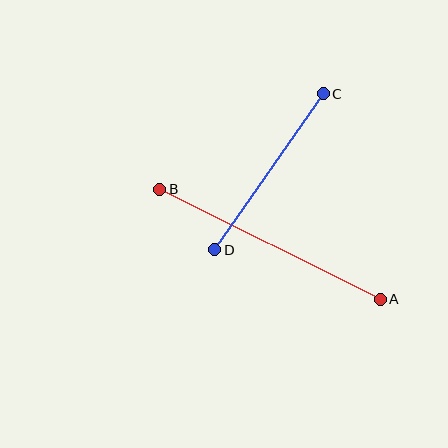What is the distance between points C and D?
The distance is approximately 190 pixels.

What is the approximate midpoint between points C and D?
The midpoint is at approximately (269, 172) pixels.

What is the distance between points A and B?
The distance is approximately 247 pixels.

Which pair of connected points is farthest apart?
Points A and B are farthest apart.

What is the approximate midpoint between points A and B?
The midpoint is at approximately (270, 244) pixels.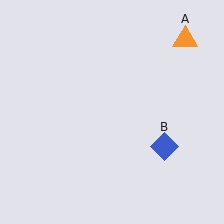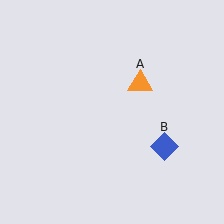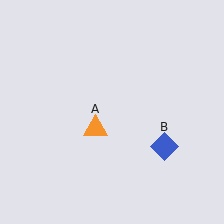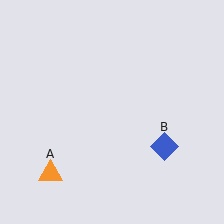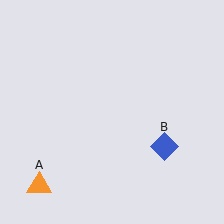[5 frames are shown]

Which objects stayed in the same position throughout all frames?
Blue diamond (object B) remained stationary.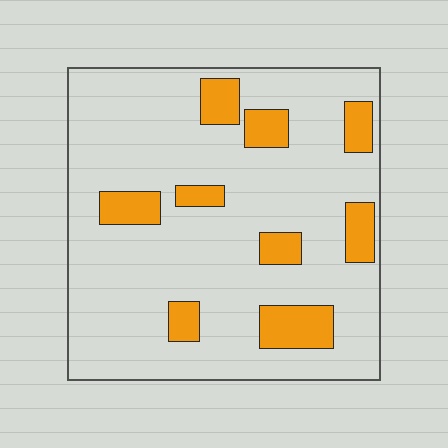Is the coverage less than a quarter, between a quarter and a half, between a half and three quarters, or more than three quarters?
Less than a quarter.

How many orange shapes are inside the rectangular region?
9.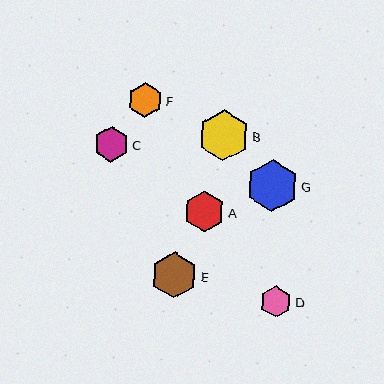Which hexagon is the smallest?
Hexagon D is the smallest with a size of approximately 31 pixels.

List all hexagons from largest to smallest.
From largest to smallest: G, B, E, A, F, C, D.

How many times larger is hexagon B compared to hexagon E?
Hexagon B is approximately 1.1 times the size of hexagon E.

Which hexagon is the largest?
Hexagon G is the largest with a size of approximately 52 pixels.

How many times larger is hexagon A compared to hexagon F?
Hexagon A is approximately 1.2 times the size of hexagon F.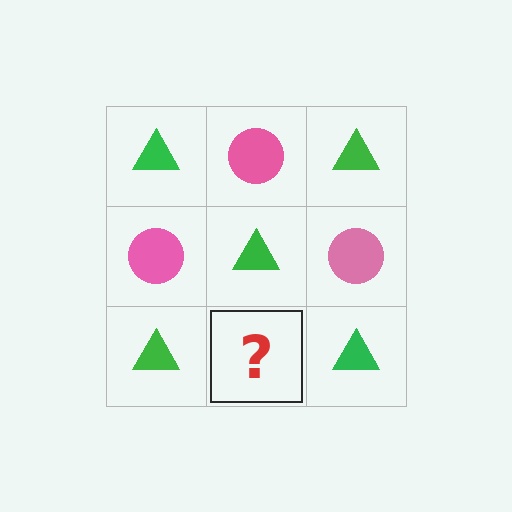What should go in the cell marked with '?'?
The missing cell should contain a pink circle.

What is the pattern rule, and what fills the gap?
The rule is that it alternates green triangle and pink circle in a checkerboard pattern. The gap should be filled with a pink circle.